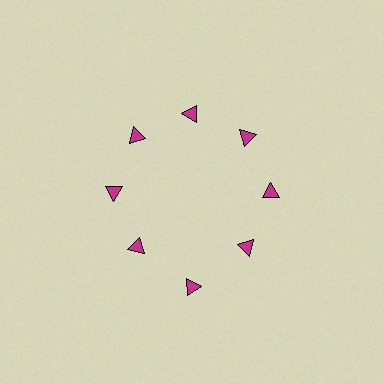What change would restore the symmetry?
The symmetry would be restored by moving it inward, back onto the ring so that all 8 triangles sit at equal angles and equal distance from the center.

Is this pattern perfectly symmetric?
No. The 8 magenta triangles are arranged in a ring, but one element near the 6 o'clock position is pushed outward from the center, breaking the 8-fold rotational symmetry.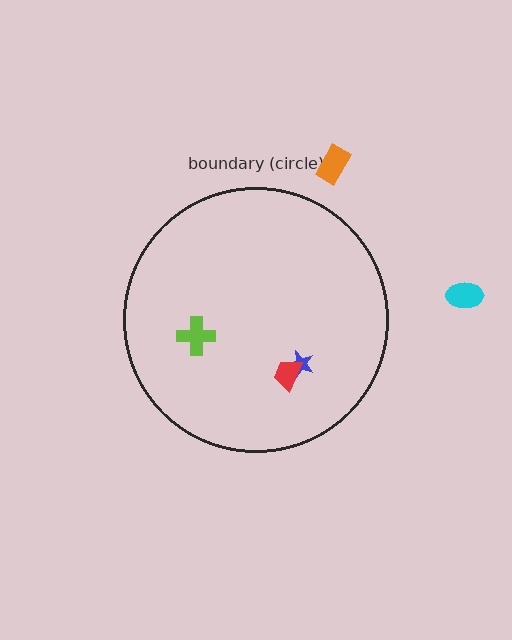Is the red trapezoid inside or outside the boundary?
Inside.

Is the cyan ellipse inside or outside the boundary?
Outside.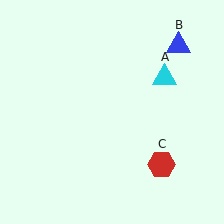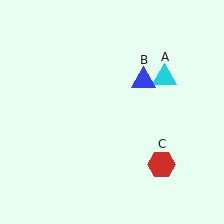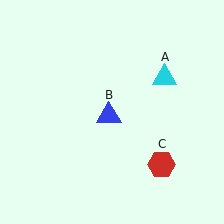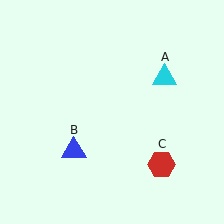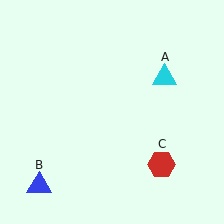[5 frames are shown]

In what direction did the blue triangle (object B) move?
The blue triangle (object B) moved down and to the left.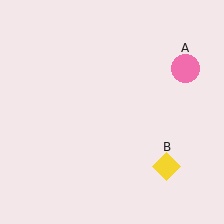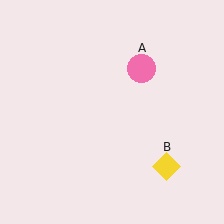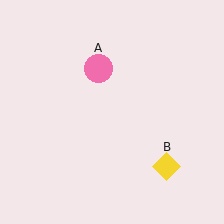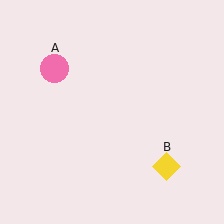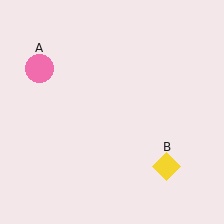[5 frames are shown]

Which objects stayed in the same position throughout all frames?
Yellow diamond (object B) remained stationary.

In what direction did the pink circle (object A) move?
The pink circle (object A) moved left.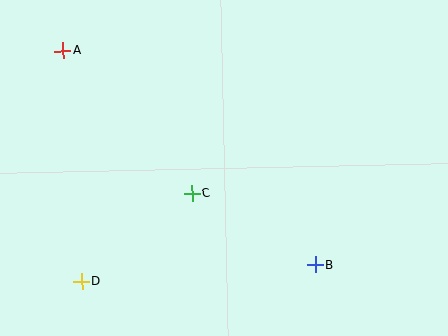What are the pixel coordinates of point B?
Point B is at (316, 265).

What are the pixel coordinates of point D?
Point D is at (81, 281).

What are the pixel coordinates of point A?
Point A is at (63, 51).